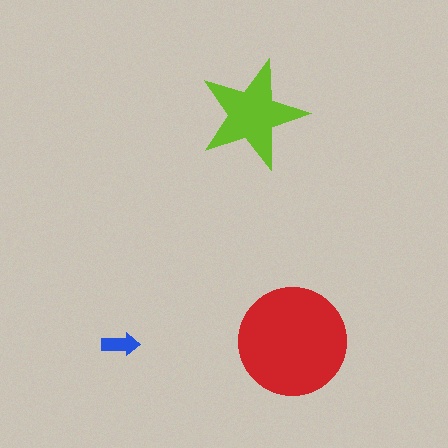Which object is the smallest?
The blue arrow.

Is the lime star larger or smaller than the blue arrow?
Larger.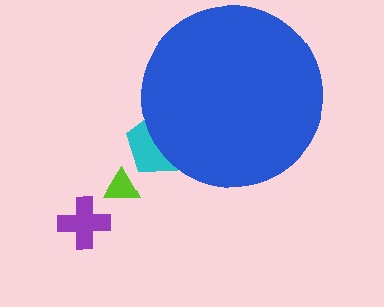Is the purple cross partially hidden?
No, the purple cross is fully visible.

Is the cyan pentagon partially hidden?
Yes, the cyan pentagon is partially hidden behind the blue circle.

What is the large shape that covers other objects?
A blue circle.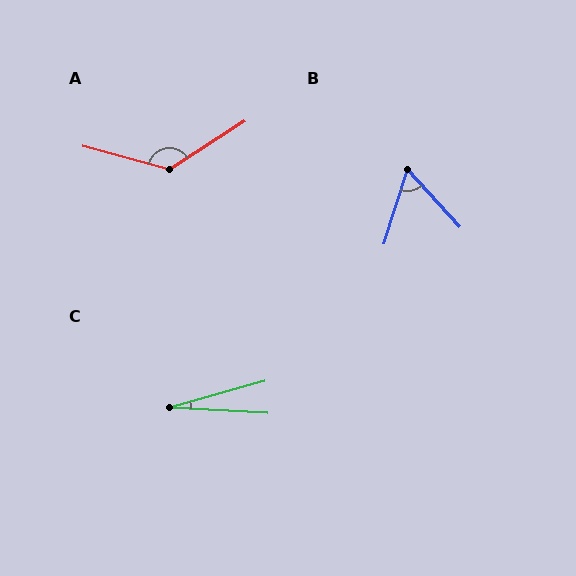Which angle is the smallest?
C, at approximately 19 degrees.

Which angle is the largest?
A, at approximately 132 degrees.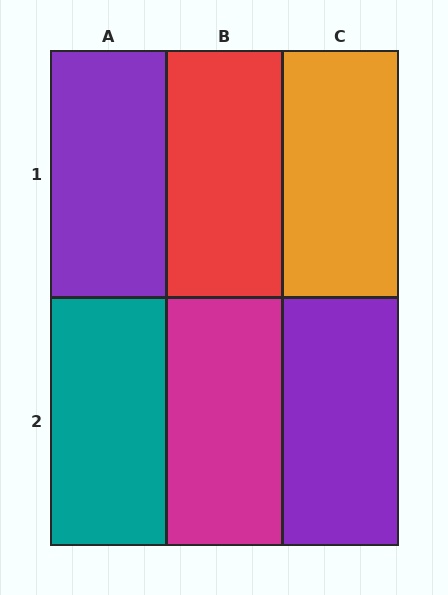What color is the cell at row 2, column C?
Purple.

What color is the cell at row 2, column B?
Magenta.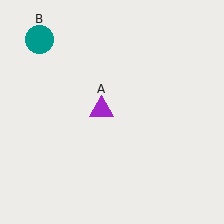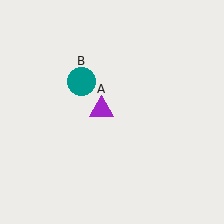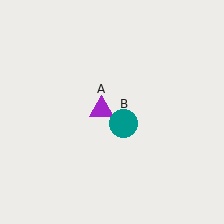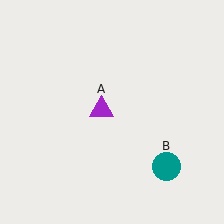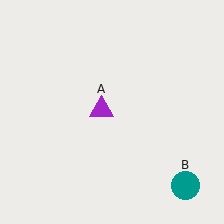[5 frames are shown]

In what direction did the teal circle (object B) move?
The teal circle (object B) moved down and to the right.